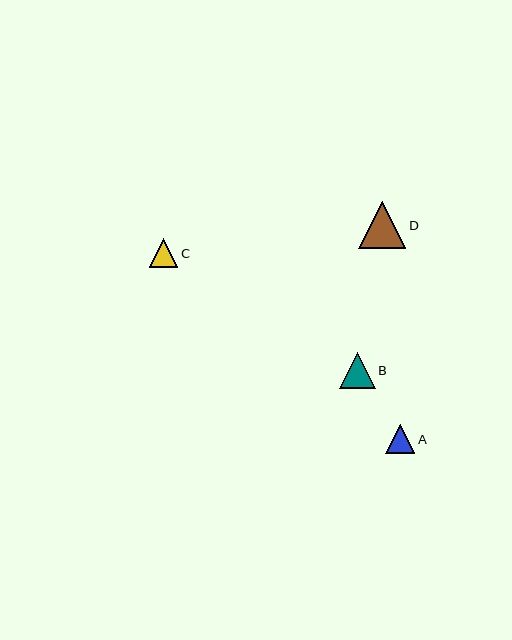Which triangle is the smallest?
Triangle C is the smallest with a size of approximately 28 pixels.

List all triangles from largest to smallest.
From largest to smallest: D, B, A, C.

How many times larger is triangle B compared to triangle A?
Triangle B is approximately 1.2 times the size of triangle A.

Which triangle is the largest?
Triangle D is the largest with a size of approximately 47 pixels.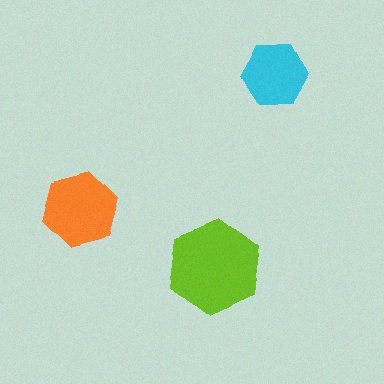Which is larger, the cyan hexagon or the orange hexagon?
The orange one.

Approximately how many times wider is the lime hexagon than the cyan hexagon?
About 1.5 times wider.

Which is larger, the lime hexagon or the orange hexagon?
The lime one.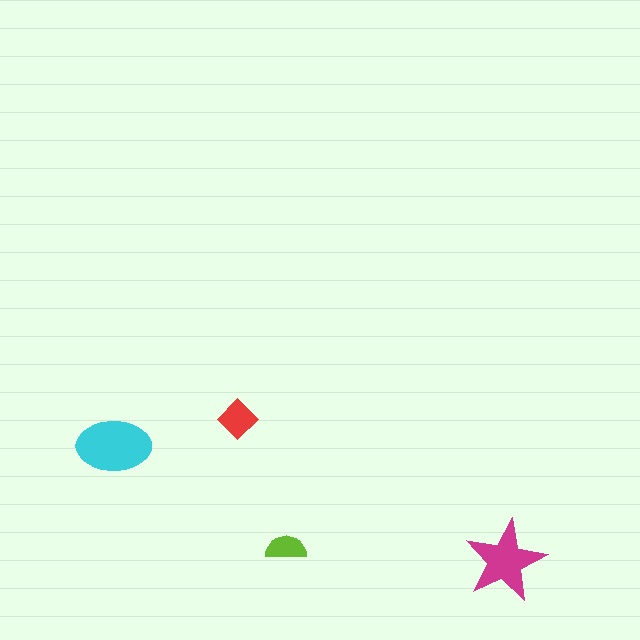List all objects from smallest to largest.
The lime semicircle, the red diamond, the magenta star, the cyan ellipse.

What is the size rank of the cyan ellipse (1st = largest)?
1st.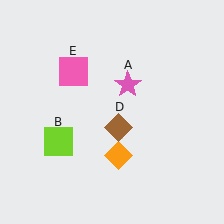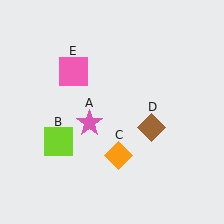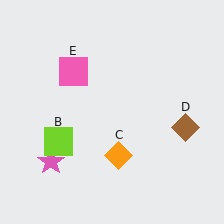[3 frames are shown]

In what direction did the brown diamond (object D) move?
The brown diamond (object D) moved right.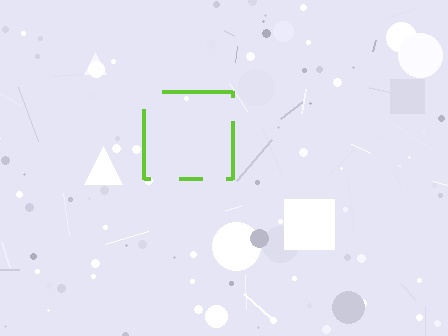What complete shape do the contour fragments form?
The contour fragments form a square.